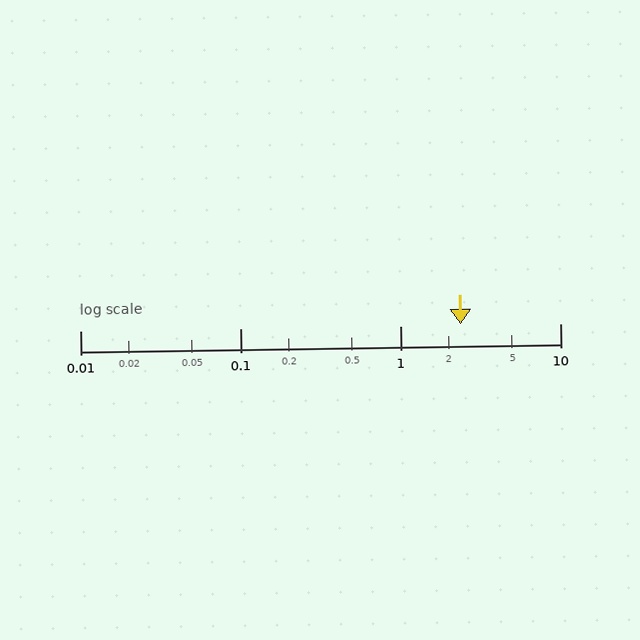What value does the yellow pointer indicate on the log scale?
The pointer indicates approximately 2.4.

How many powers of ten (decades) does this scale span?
The scale spans 3 decades, from 0.01 to 10.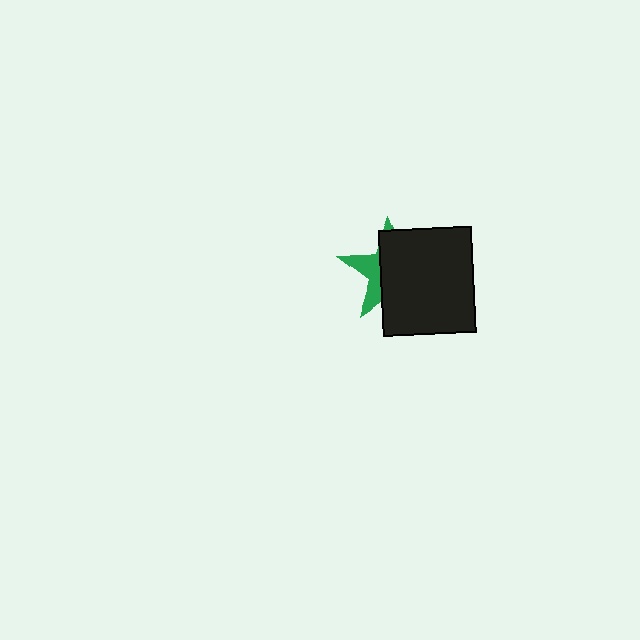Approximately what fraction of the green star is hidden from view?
Roughly 68% of the green star is hidden behind the black rectangle.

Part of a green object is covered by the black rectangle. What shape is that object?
It is a star.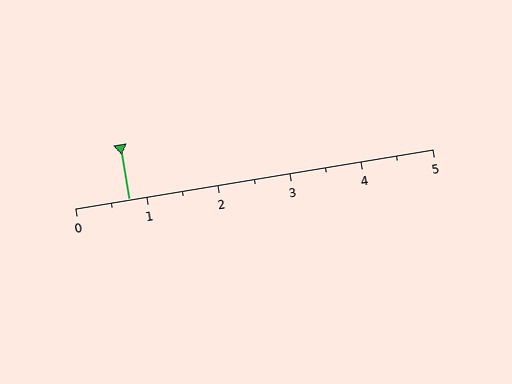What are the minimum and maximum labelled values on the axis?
The axis runs from 0 to 5.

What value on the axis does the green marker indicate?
The marker indicates approximately 0.8.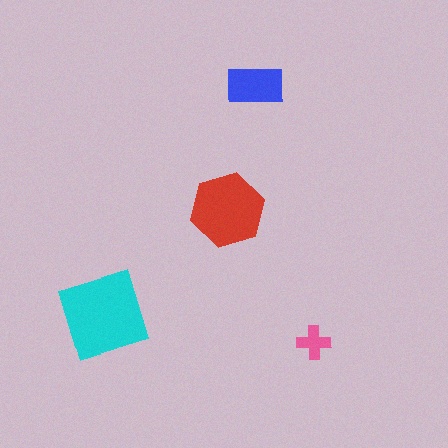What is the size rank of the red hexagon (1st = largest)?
2nd.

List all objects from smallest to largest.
The pink cross, the blue rectangle, the red hexagon, the cyan square.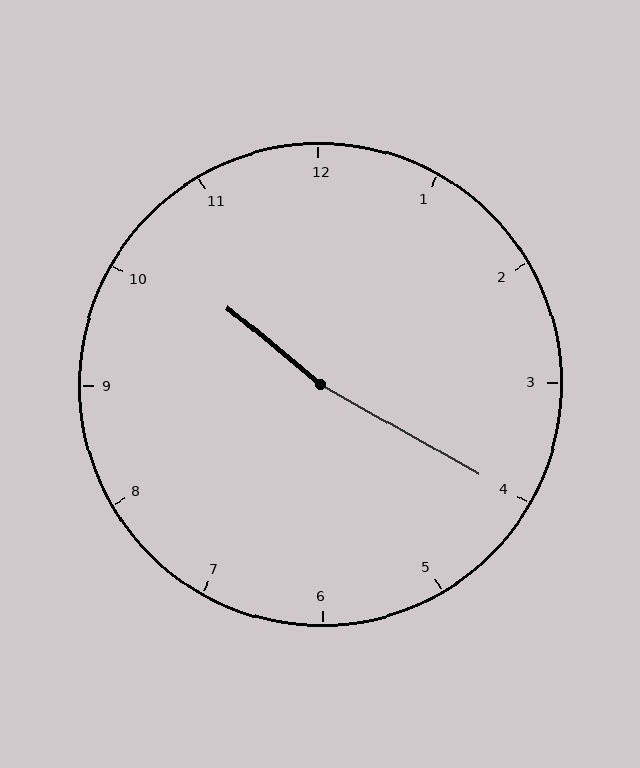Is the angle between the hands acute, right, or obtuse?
It is obtuse.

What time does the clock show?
10:20.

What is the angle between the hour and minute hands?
Approximately 170 degrees.